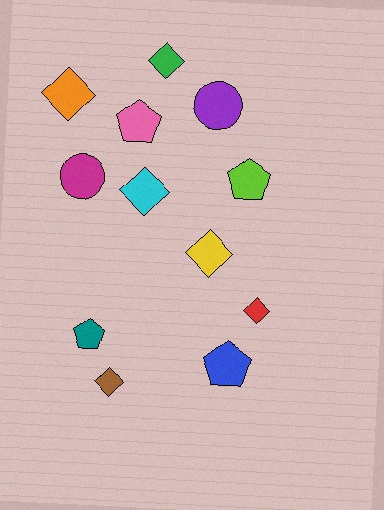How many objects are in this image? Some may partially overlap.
There are 12 objects.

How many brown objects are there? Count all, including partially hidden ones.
There is 1 brown object.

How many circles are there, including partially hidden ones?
There are 2 circles.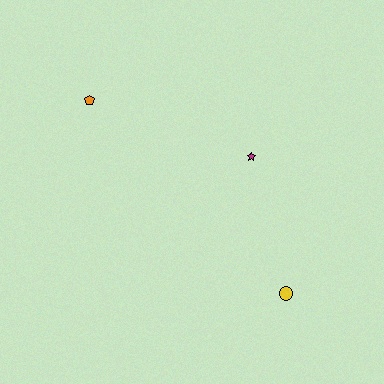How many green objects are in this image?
There are no green objects.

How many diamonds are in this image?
There are no diamonds.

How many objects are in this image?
There are 3 objects.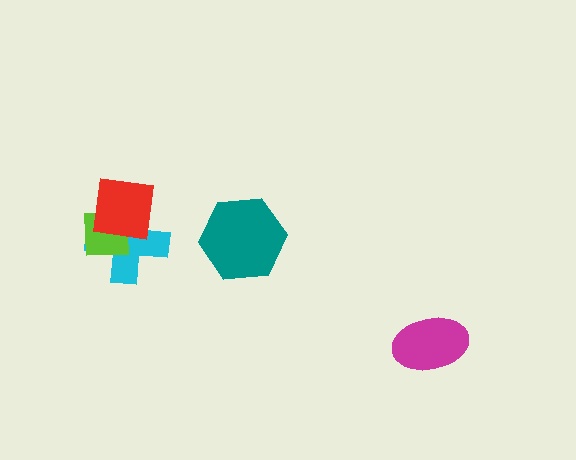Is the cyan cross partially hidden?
Yes, it is partially covered by another shape.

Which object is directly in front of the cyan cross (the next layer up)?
The lime square is directly in front of the cyan cross.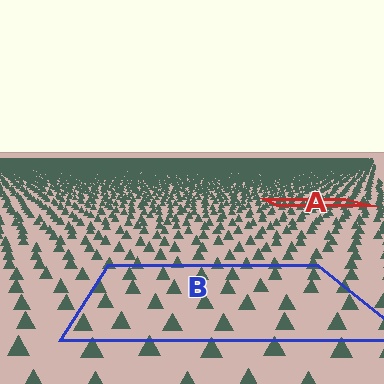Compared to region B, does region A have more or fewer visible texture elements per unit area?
Region A has more texture elements per unit area — they are packed more densely because it is farther away.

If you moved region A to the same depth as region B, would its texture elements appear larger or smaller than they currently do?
They would appear larger. At a closer depth, the same texture elements are projected at a bigger on-screen size.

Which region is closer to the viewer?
Region B is closer. The texture elements there are larger and more spread out.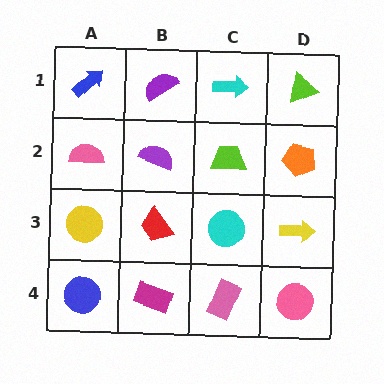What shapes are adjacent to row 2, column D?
A lime triangle (row 1, column D), a yellow arrow (row 3, column D), a lime trapezoid (row 2, column C).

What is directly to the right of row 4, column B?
A pink rectangle.